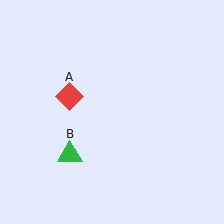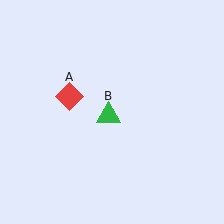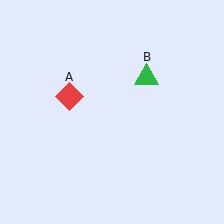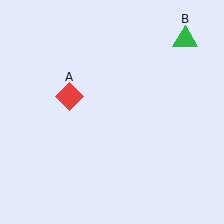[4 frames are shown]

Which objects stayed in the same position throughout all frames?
Red diamond (object A) remained stationary.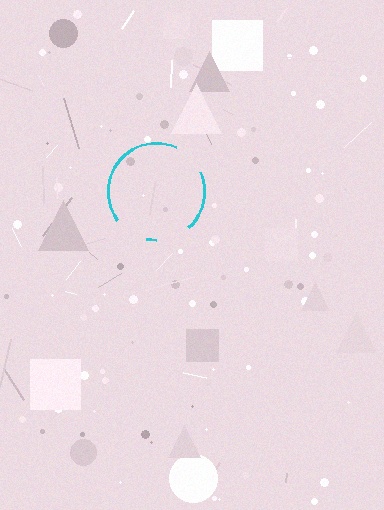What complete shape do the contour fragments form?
The contour fragments form a circle.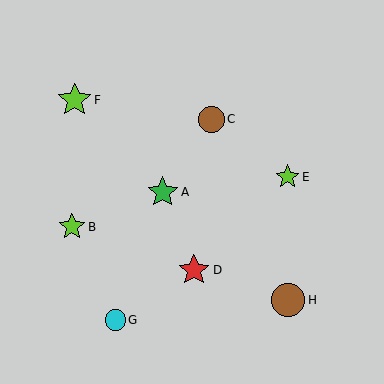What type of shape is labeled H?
Shape H is a brown circle.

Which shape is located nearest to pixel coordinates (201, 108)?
The brown circle (labeled C) at (211, 119) is nearest to that location.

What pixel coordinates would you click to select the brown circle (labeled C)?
Click at (211, 119) to select the brown circle C.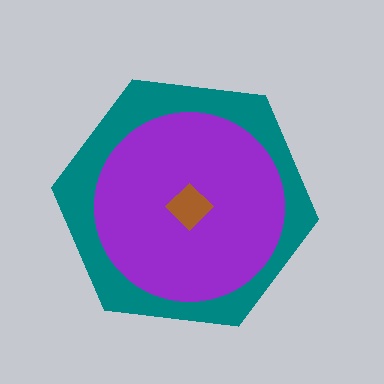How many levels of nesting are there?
3.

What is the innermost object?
The brown diamond.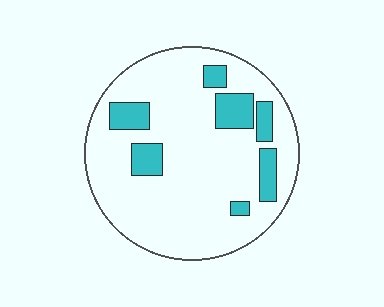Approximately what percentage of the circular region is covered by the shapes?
Approximately 15%.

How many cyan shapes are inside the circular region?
7.